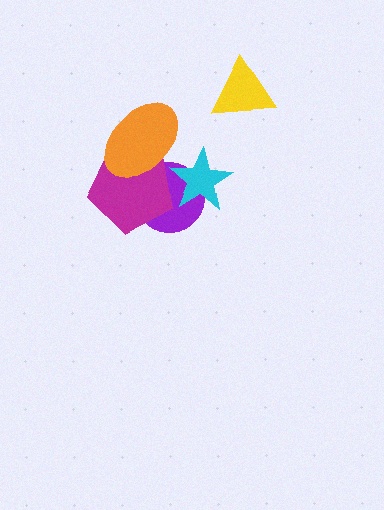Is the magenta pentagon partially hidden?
Yes, it is partially covered by another shape.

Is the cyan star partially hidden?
No, no other shape covers it.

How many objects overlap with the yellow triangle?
0 objects overlap with the yellow triangle.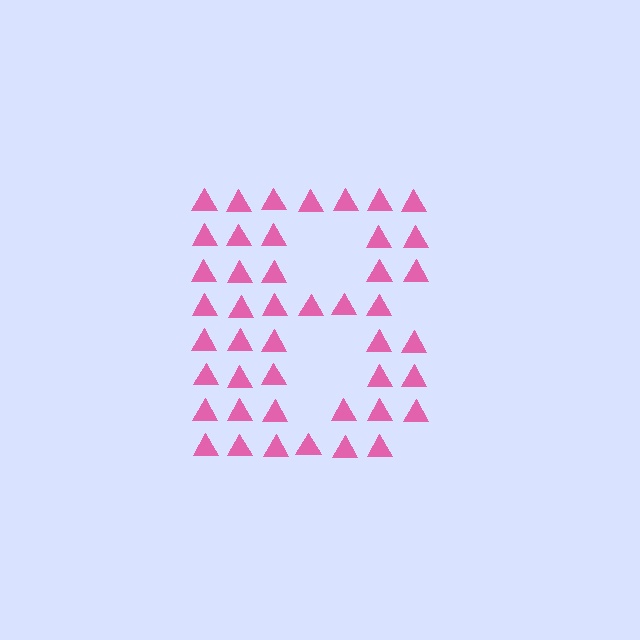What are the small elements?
The small elements are triangles.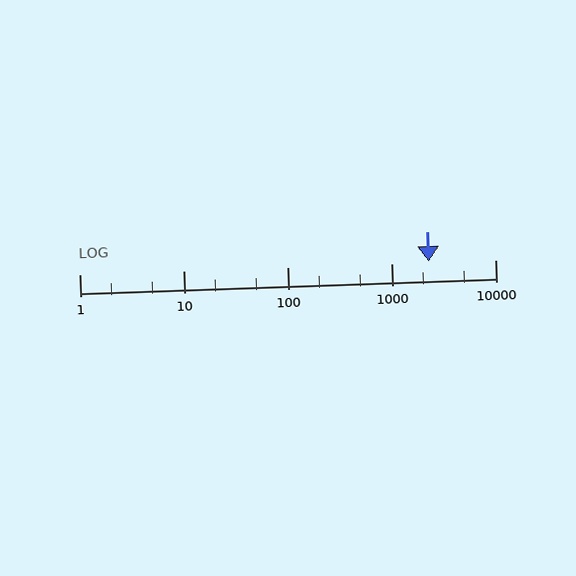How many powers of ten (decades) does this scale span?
The scale spans 4 decades, from 1 to 10000.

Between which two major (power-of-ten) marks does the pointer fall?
The pointer is between 1000 and 10000.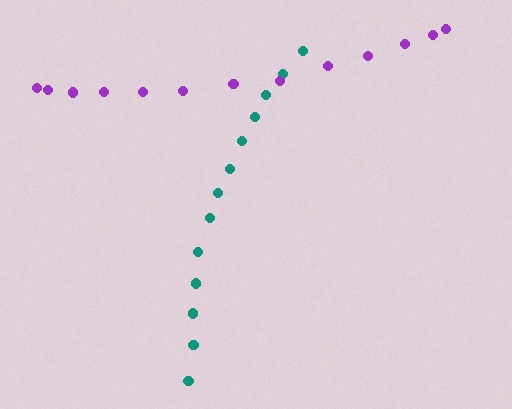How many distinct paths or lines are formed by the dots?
There are 2 distinct paths.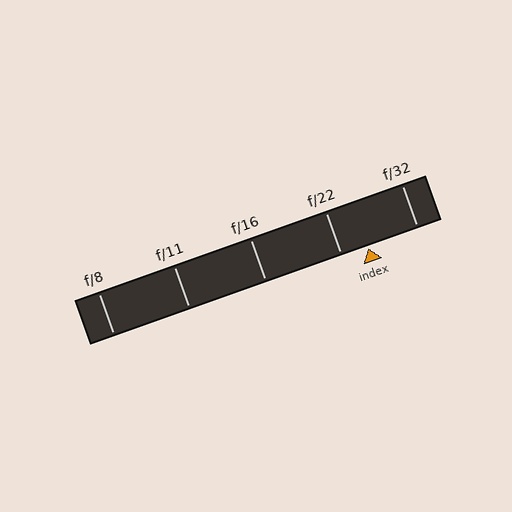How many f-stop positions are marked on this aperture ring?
There are 5 f-stop positions marked.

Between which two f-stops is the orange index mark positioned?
The index mark is between f/22 and f/32.